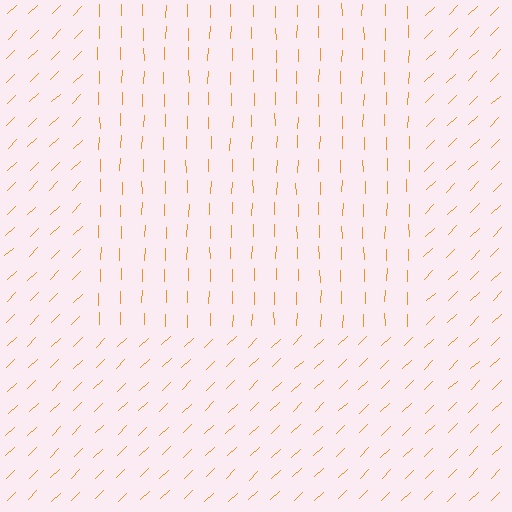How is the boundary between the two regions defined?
The boundary is defined purely by a change in line orientation (approximately 45 degrees difference). All lines are the same color and thickness.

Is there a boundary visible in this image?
Yes, there is a texture boundary formed by a change in line orientation.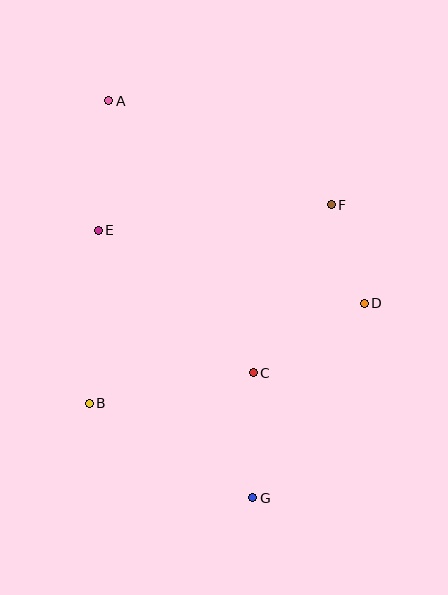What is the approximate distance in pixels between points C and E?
The distance between C and E is approximately 210 pixels.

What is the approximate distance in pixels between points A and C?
The distance between A and C is approximately 308 pixels.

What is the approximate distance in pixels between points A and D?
The distance between A and D is approximately 326 pixels.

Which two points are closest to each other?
Points D and F are closest to each other.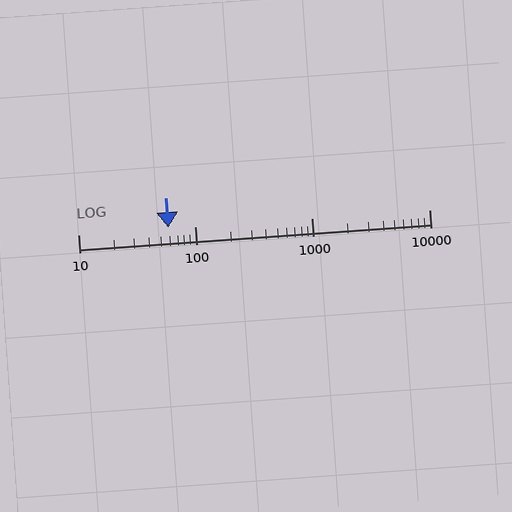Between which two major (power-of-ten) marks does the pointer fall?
The pointer is between 10 and 100.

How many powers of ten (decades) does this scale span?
The scale spans 3 decades, from 10 to 10000.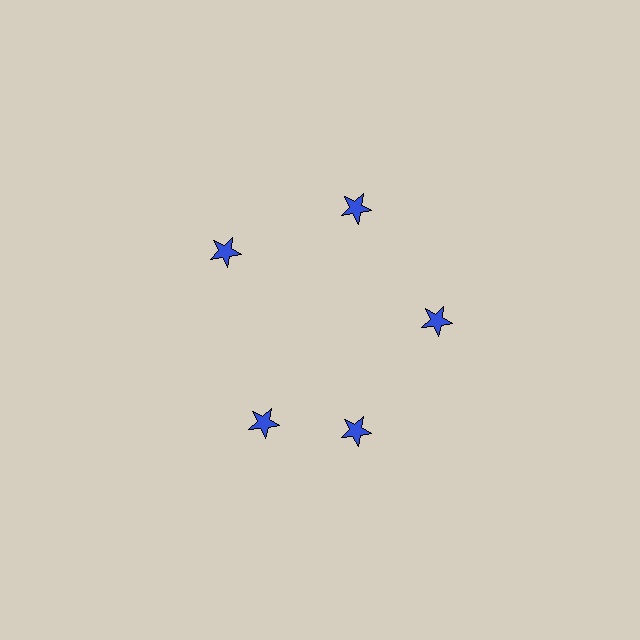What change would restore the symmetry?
The symmetry would be restored by rotating it back into even spacing with its neighbors so that all 5 stars sit at equal angles and equal distance from the center.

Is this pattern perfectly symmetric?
No. The 5 blue stars are arranged in a ring, but one element near the 8 o'clock position is rotated out of alignment along the ring, breaking the 5-fold rotational symmetry.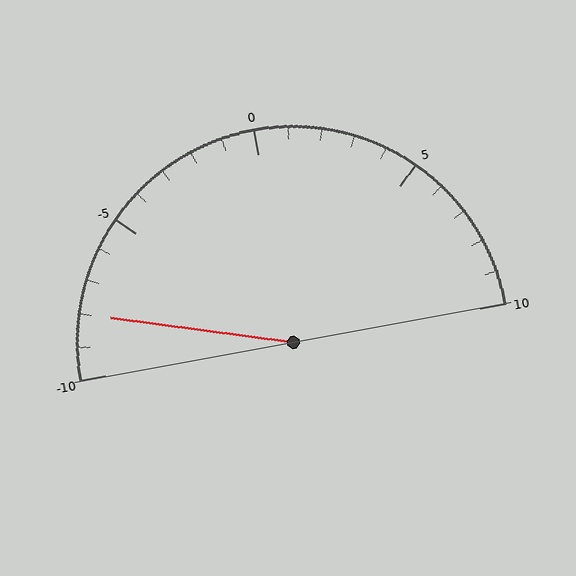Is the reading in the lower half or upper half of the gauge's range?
The reading is in the lower half of the range (-10 to 10).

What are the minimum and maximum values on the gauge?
The gauge ranges from -10 to 10.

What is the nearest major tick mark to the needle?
The nearest major tick mark is -10.